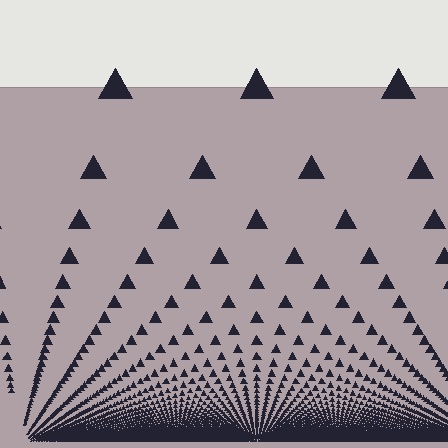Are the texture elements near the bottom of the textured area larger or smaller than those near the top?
Smaller. The gradient is inverted — elements near the bottom are smaller and denser.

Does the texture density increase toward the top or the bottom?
Density increases toward the bottom.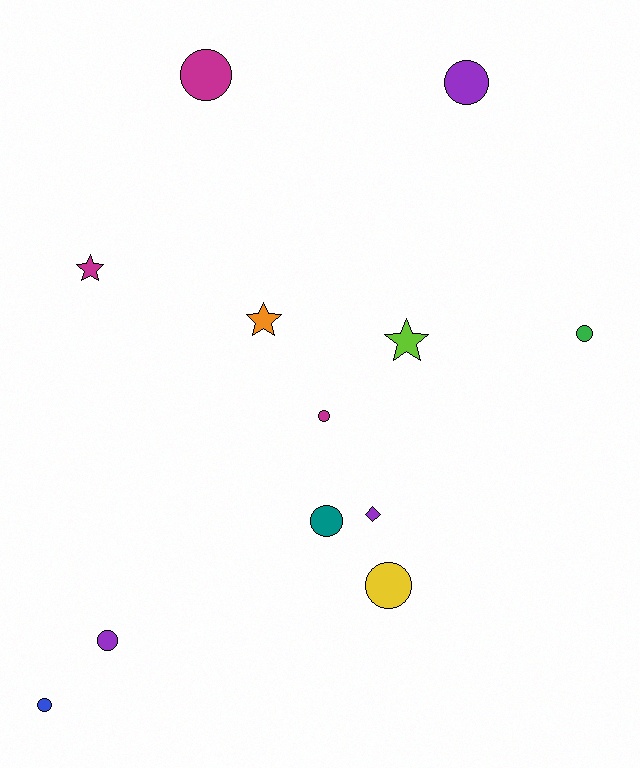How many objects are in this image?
There are 12 objects.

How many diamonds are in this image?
There is 1 diamond.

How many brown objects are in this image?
There are no brown objects.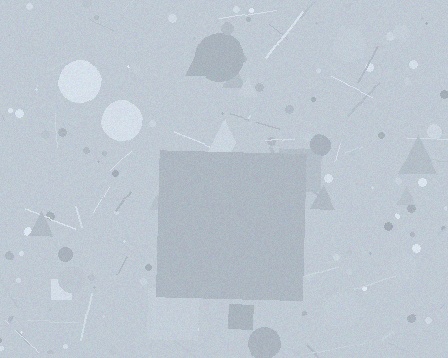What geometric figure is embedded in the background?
A square is embedded in the background.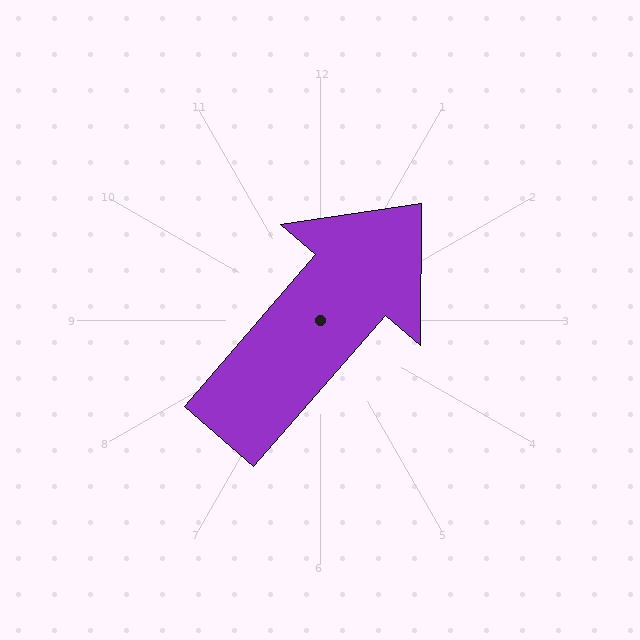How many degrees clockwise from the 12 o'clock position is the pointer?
Approximately 41 degrees.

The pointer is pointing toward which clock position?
Roughly 1 o'clock.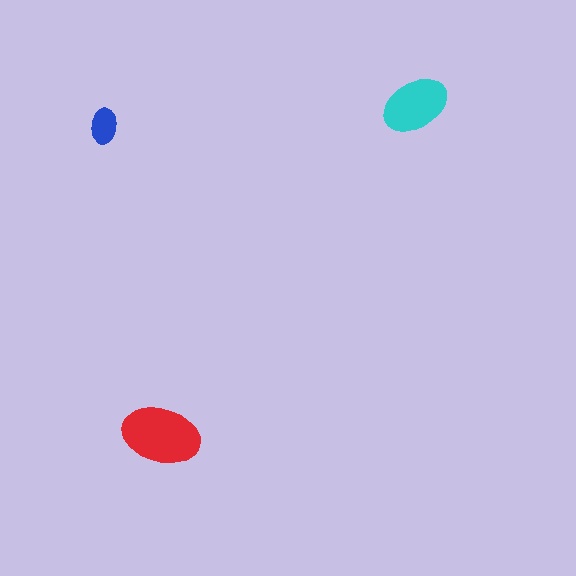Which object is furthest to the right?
The cyan ellipse is rightmost.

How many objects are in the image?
There are 3 objects in the image.